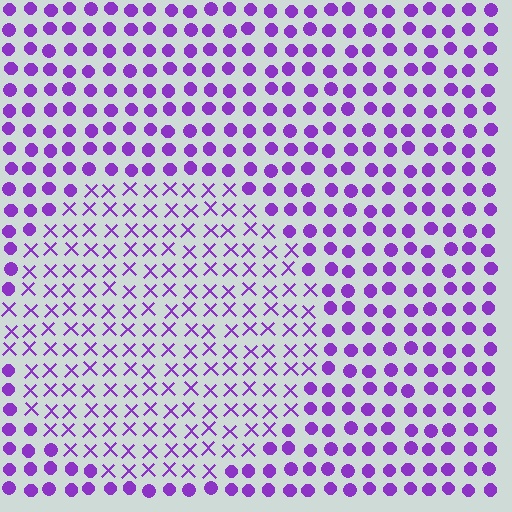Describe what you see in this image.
The image is filled with small purple elements arranged in a uniform grid. A circle-shaped region contains X marks, while the surrounding area contains circles. The boundary is defined purely by the change in element shape.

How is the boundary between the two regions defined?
The boundary is defined by a change in element shape: X marks inside vs. circles outside. All elements share the same color and spacing.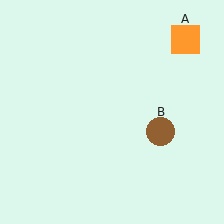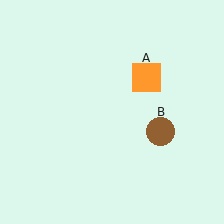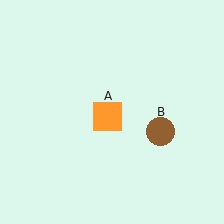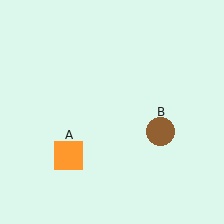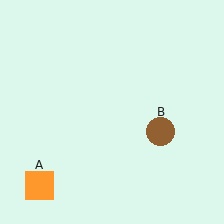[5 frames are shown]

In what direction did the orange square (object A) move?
The orange square (object A) moved down and to the left.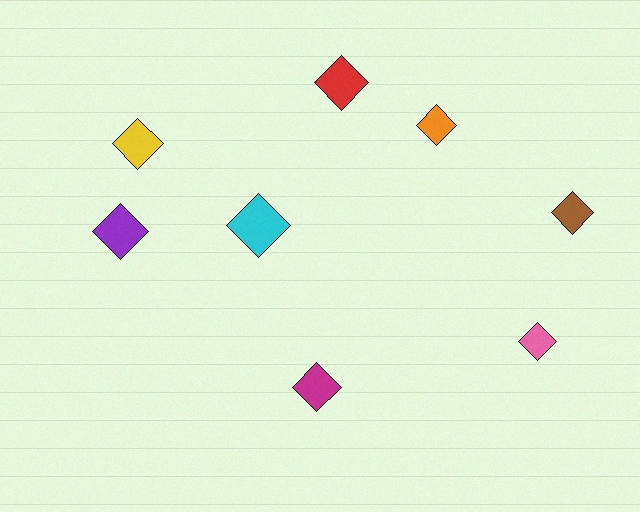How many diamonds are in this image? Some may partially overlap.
There are 8 diamonds.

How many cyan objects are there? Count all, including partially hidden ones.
There is 1 cyan object.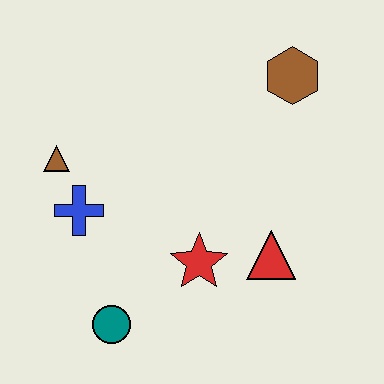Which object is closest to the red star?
The red triangle is closest to the red star.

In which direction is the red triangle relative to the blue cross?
The red triangle is to the right of the blue cross.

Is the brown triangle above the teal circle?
Yes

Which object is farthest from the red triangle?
The brown triangle is farthest from the red triangle.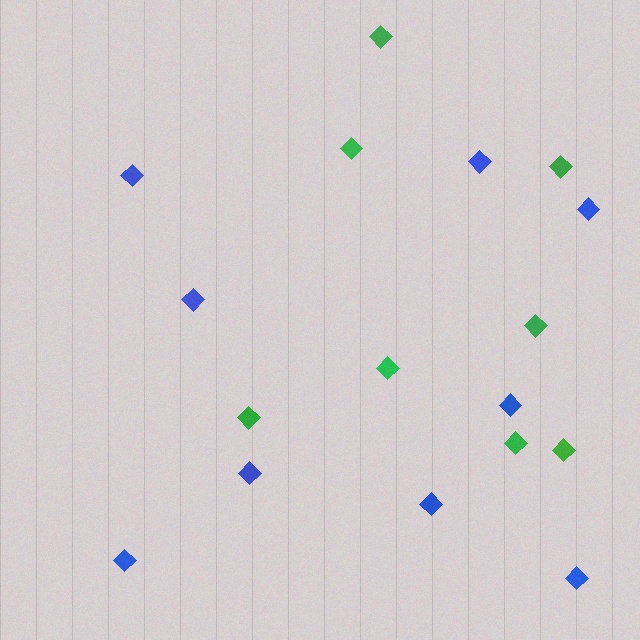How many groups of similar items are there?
There are 2 groups: one group of blue diamonds (9) and one group of green diamonds (8).